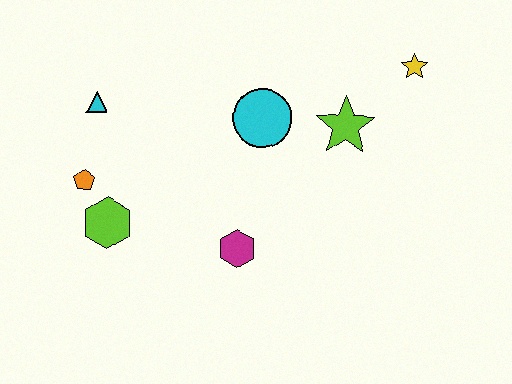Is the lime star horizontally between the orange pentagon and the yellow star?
Yes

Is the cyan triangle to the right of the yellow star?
No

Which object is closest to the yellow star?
The lime star is closest to the yellow star.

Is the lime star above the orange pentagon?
Yes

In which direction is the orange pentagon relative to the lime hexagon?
The orange pentagon is above the lime hexagon.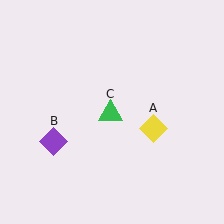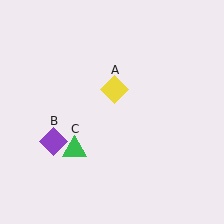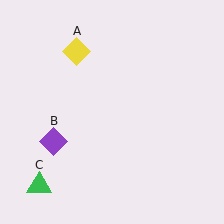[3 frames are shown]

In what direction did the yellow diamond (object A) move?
The yellow diamond (object A) moved up and to the left.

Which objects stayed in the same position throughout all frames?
Purple diamond (object B) remained stationary.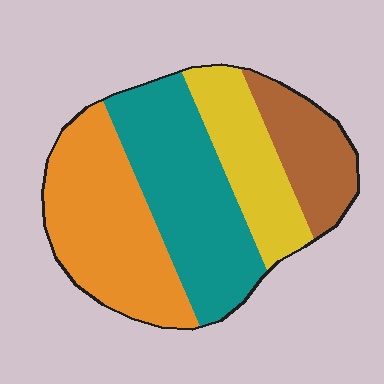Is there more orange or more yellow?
Orange.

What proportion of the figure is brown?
Brown takes up about one sixth (1/6) of the figure.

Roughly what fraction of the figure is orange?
Orange takes up between a sixth and a third of the figure.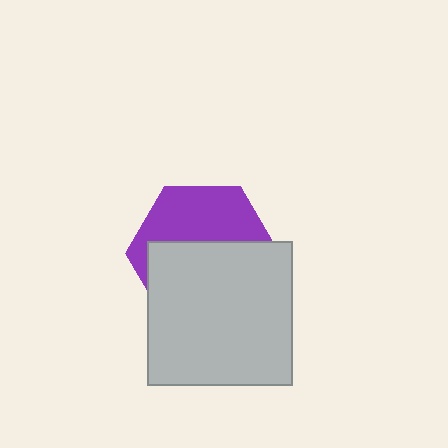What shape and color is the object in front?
The object in front is a light gray square.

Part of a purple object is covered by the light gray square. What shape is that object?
It is a hexagon.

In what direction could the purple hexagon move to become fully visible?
The purple hexagon could move up. That would shift it out from behind the light gray square entirely.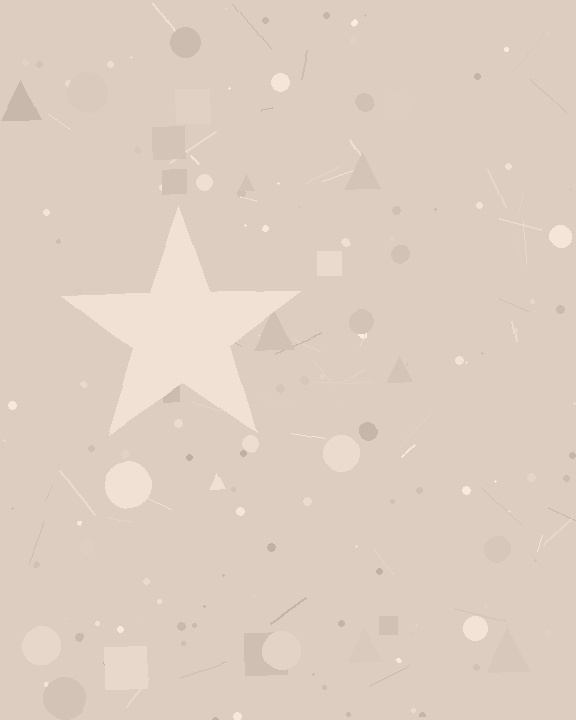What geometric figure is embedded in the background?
A star is embedded in the background.